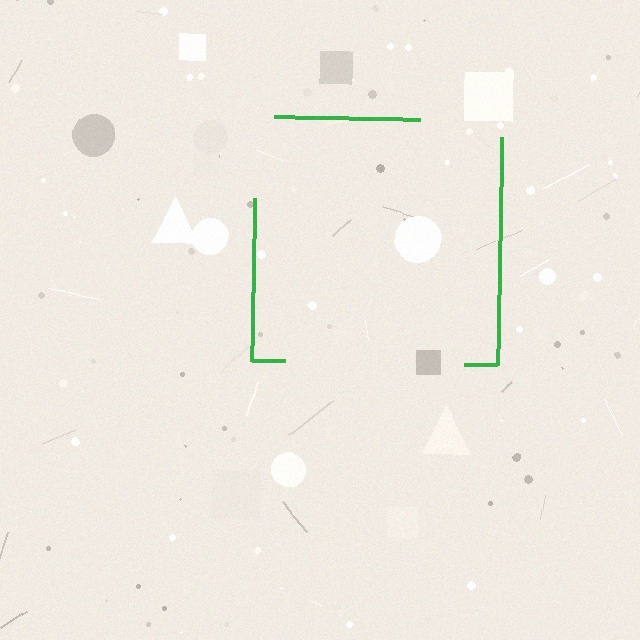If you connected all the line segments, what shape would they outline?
They would outline a square.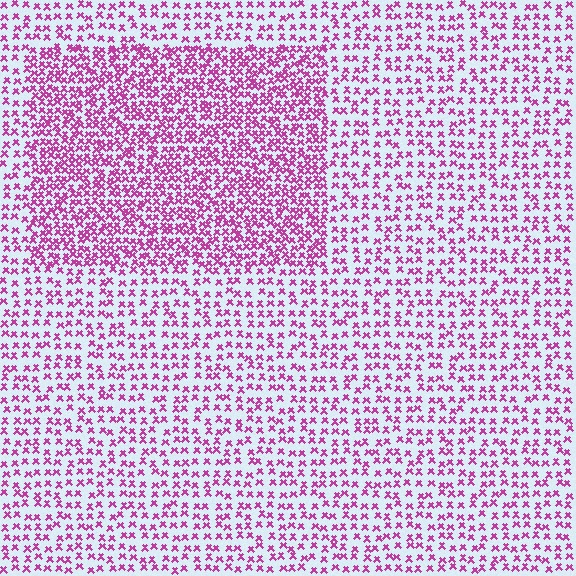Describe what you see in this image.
The image contains small magenta elements arranged at two different densities. A rectangle-shaped region is visible where the elements are more densely packed than the surrounding area.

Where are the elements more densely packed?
The elements are more densely packed inside the rectangle boundary.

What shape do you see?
I see a rectangle.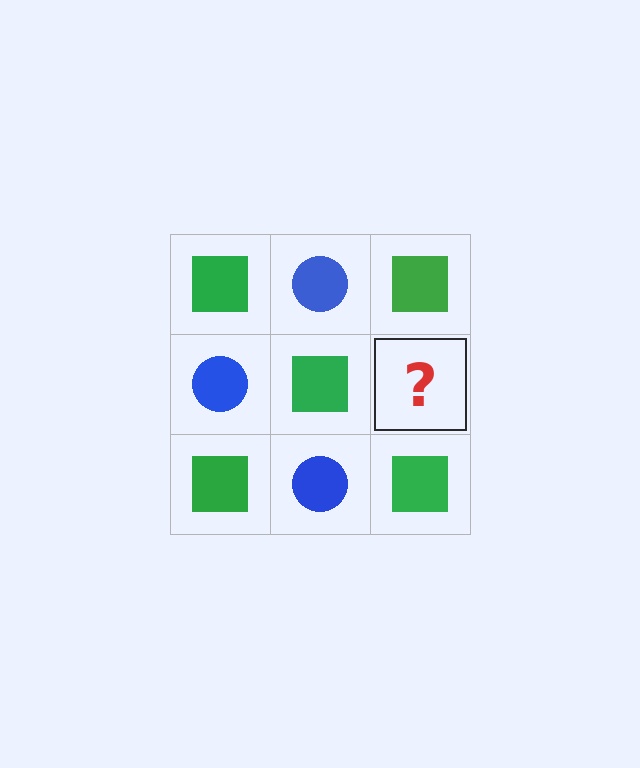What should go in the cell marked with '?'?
The missing cell should contain a blue circle.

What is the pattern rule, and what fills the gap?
The rule is that it alternates green square and blue circle in a checkerboard pattern. The gap should be filled with a blue circle.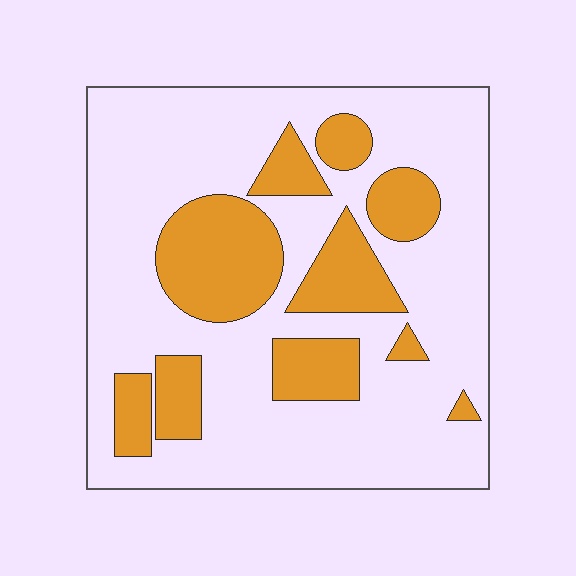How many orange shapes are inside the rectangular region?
10.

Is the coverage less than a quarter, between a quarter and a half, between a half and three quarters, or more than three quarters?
Between a quarter and a half.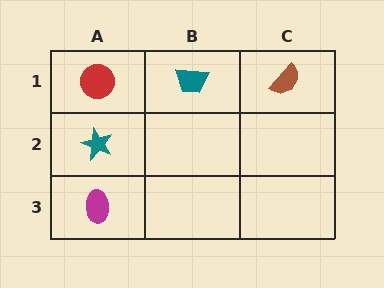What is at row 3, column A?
A magenta ellipse.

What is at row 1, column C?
A brown semicircle.